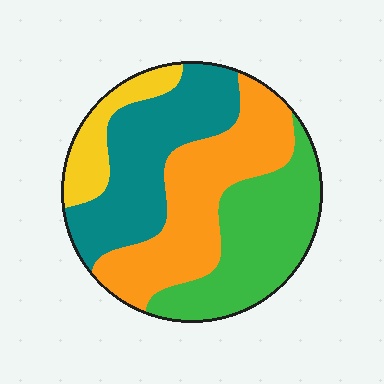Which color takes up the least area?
Yellow, at roughly 10%.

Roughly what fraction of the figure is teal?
Teal covers about 30% of the figure.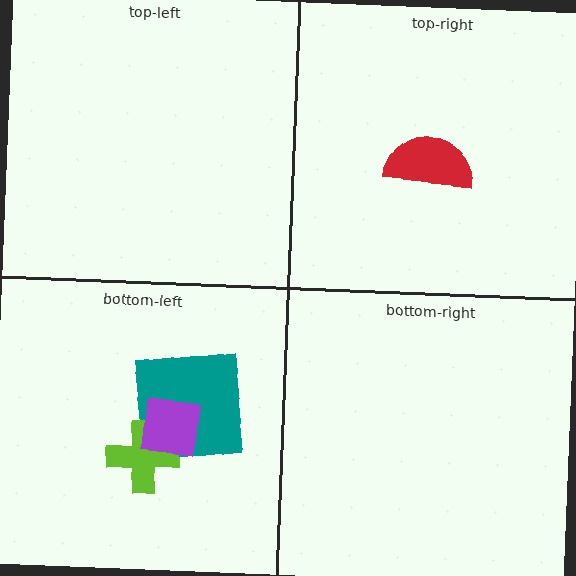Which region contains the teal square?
The bottom-left region.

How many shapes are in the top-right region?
1.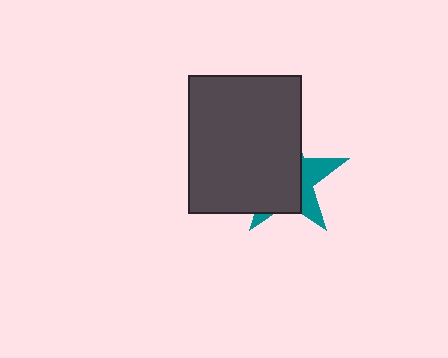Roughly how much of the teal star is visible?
A small part of it is visible (roughly 33%).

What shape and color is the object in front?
The object in front is a dark gray rectangle.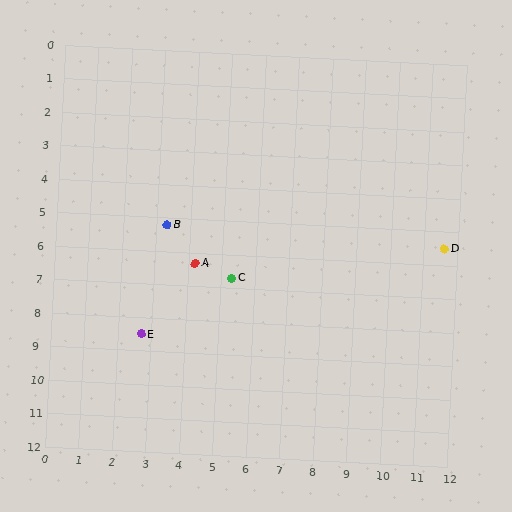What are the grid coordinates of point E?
Point E is at approximately (2.7, 8.5).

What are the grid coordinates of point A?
Point A is at approximately (4.2, 6.3).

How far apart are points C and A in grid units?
Points C and A are about 1.2 grid units apart.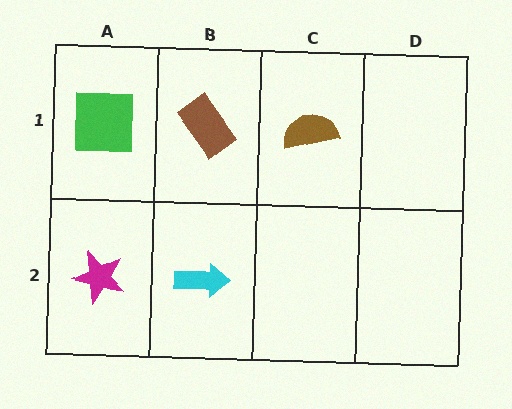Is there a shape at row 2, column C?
No, that cell is empty.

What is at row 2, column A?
A magenta star.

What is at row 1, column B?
A brown rectangle.